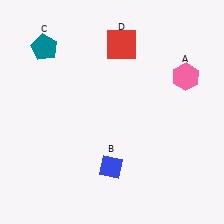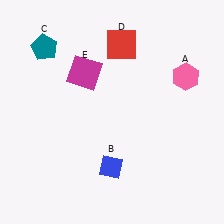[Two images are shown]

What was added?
A magenta square (E) was added in Image 2.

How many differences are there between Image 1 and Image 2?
There is 1 difference between the two images.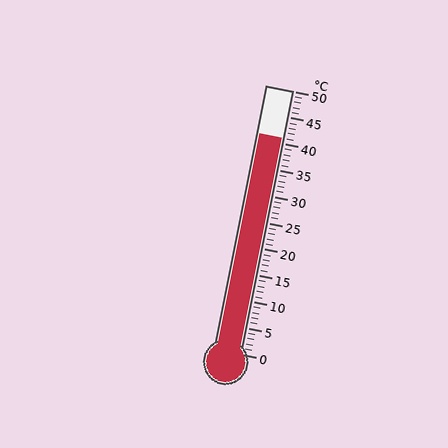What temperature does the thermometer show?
The thermometer shows approximately 41°C.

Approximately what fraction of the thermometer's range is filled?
The thermometer is filled to approximately 80% of its range.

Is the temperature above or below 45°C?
The temperature is below 45°C.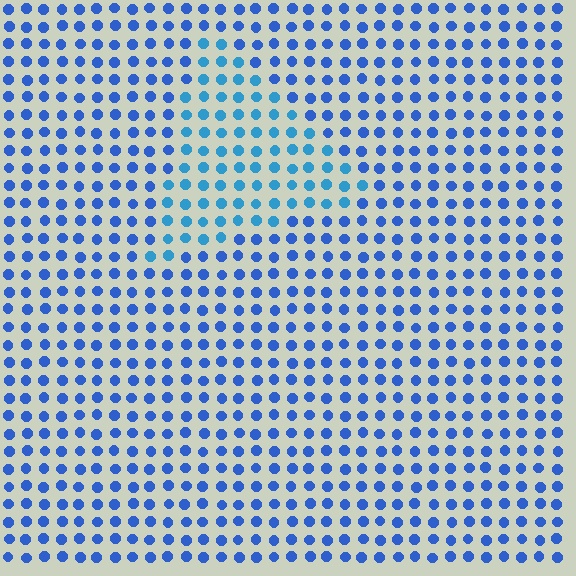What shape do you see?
I see a triangle.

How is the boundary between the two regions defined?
The boundary is defined purely by a slight shift in hue (about 23 degrees). Spacing, size, and orientation are identical on both sides.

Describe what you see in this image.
The image is filled with small blue elements in a uniform arrangement. A triangle-shaped region is visible where the elements are tinted to a slightly different hue, forming a subtle color boundary.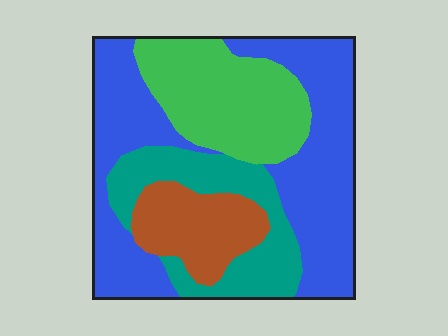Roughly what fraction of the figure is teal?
Teal takes up about one fifth (1/5) of the figure.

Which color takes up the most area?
Blue, at roughly 45%.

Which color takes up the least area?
Brown, at roughly 15%.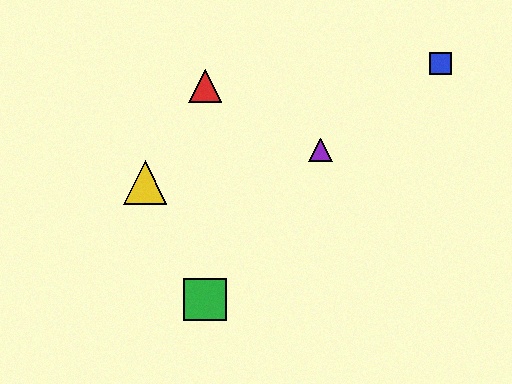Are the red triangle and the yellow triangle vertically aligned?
No, the red triangle is at x≈205 and the yellow triangle is at x≈145.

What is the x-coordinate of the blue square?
The blue square is at x≈440.